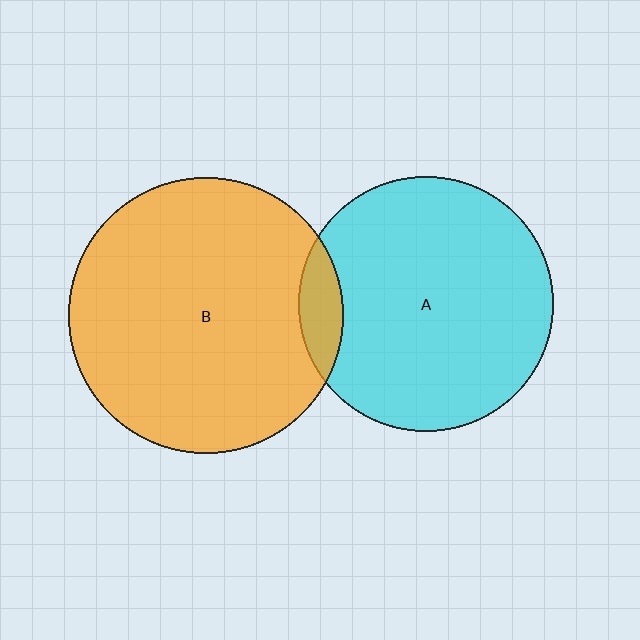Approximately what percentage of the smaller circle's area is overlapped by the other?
Approximately 10%.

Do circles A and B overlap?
Yes.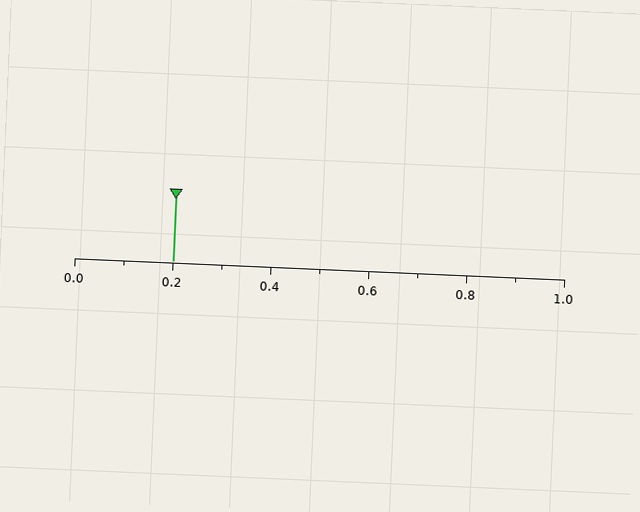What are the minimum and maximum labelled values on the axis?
The axis runs from 0.0 to 1.0.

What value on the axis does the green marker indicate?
The marker indicates approximately 0.2.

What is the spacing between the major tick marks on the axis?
The major ticks are spaced 0.2 apart.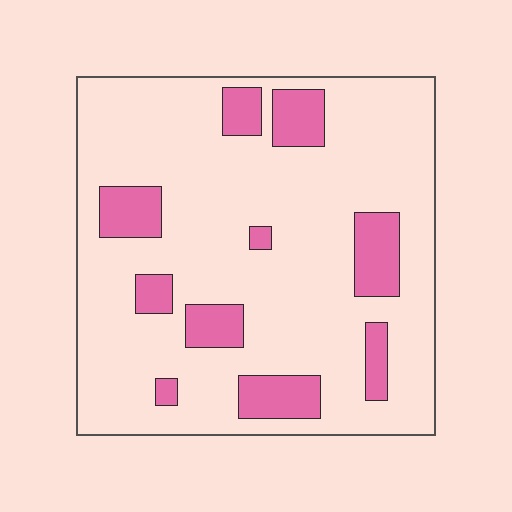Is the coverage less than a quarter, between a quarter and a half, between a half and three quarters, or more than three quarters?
Less than a quarter.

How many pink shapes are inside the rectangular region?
10.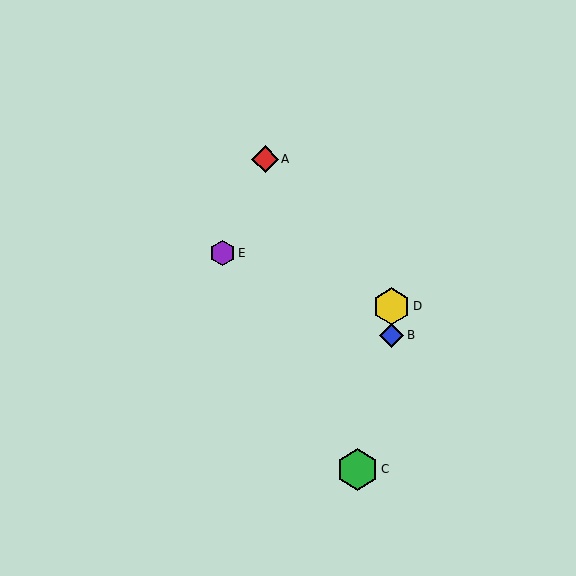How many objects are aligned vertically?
2 objects (B, D) are aligned vertically.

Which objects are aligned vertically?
Objects B, D are aligned vertically.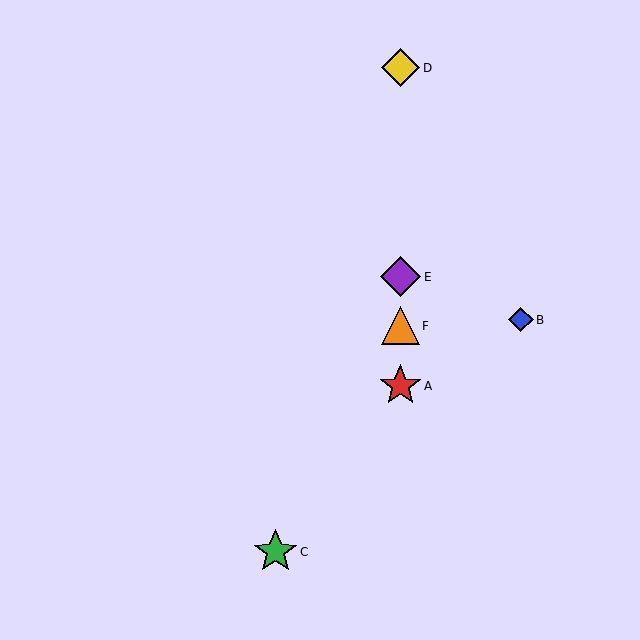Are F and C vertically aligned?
No, F is at x≈400 and C is at x≈275.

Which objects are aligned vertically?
Objects A, D, E, F are aligned vertically.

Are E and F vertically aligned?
Yes, both are at x≈400.